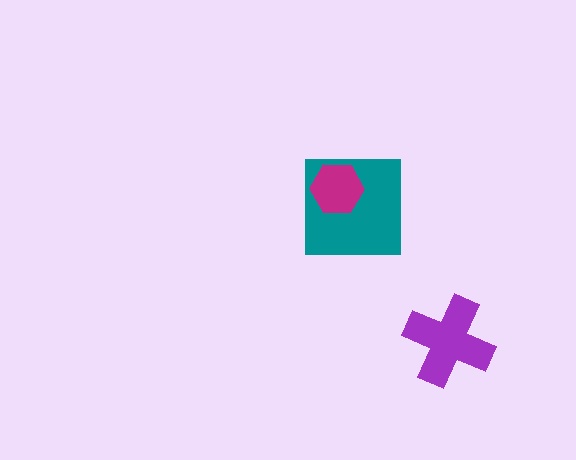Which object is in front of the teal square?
The magenta hexagon is in front of the teal square.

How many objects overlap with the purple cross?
0 objects overlap with the purple cross.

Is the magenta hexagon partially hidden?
No, no other shape covers it.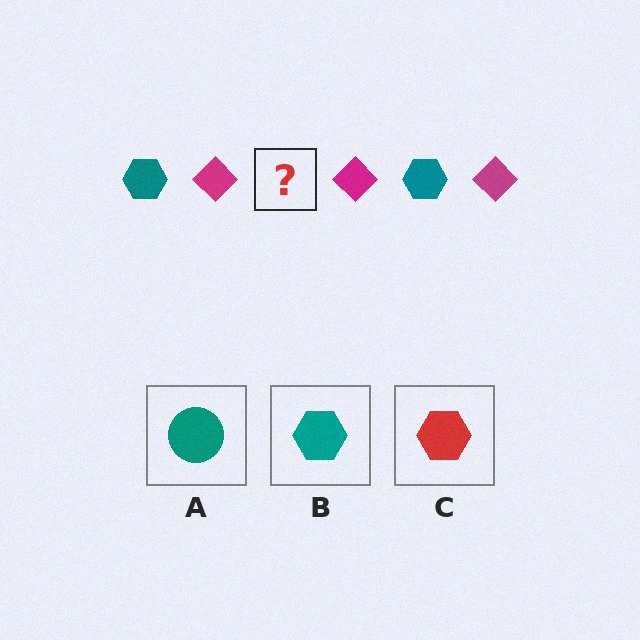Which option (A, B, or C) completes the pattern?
B.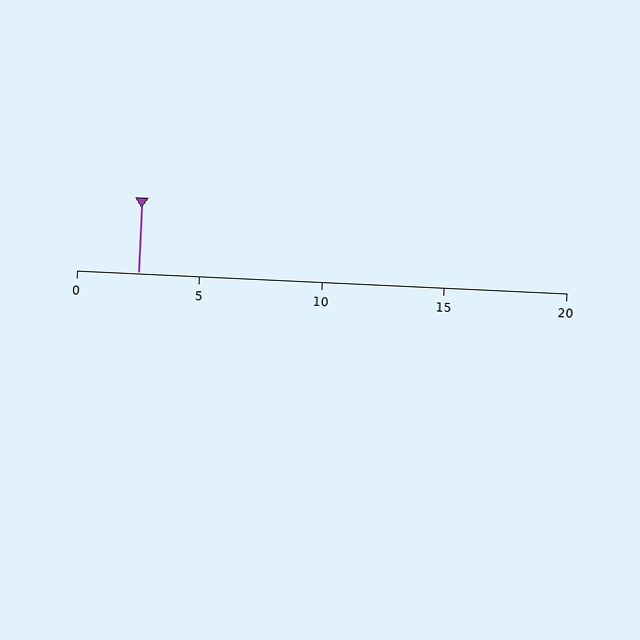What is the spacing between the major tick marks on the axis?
The major ticks are spaced 5 apart.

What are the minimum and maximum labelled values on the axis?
The axis runs from 0 to 20.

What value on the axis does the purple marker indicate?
The marker indicates approximately 2.5.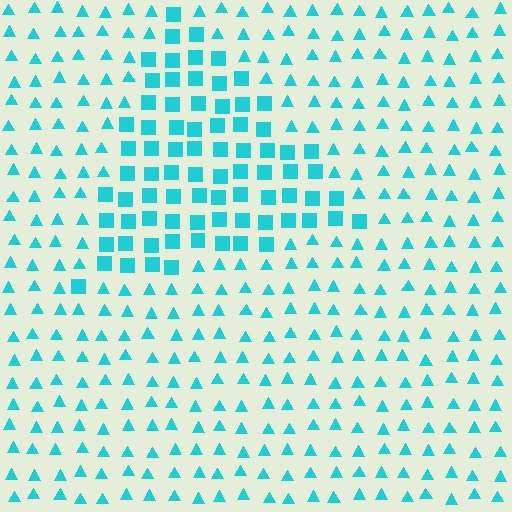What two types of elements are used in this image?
The image uses squares inside the triangle region and triangles outside it.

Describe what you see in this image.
The image is filled with small cyan elements arranged in a uniform grid. A triangle-shaped region contains squares, while the surrounding area contains triangles. The boundary is defined purely by the change in element shape.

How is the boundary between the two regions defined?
The boundary is defined by a change in element shape: squares inside vs. triangles outside. All elements share the same color and spacing.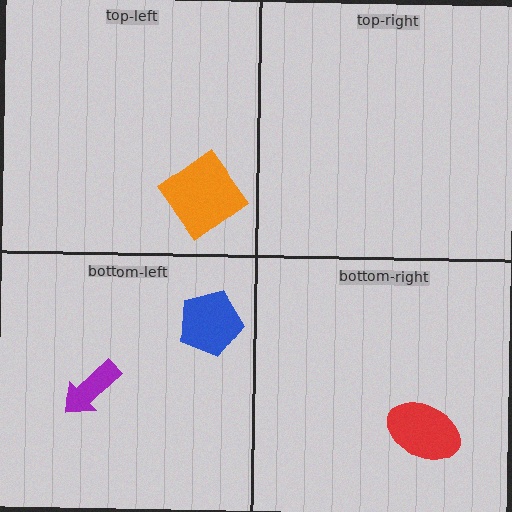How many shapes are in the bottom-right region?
1.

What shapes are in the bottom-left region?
The purple arrow, the blue pentagon.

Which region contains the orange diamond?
The top-left region.